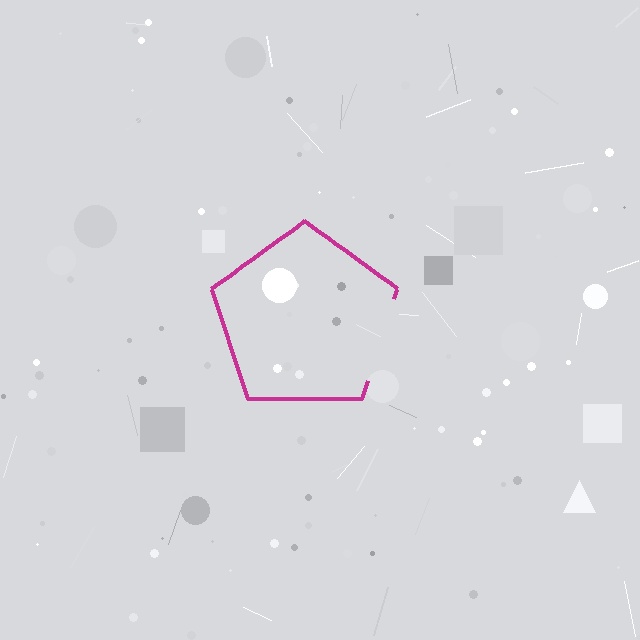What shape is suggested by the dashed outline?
The dashed outline suggests a pentagon.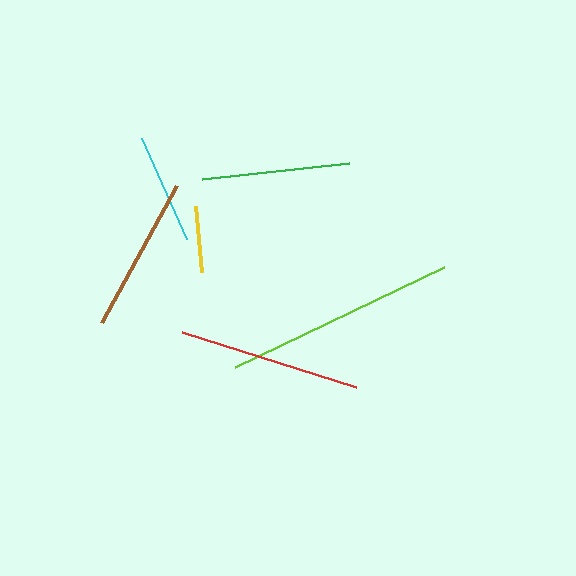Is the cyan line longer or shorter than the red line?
The red line is longer than the cyan line.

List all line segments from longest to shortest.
From longest to shortest: lime, red, brown, green, cyan, yellow.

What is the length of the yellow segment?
The yellow segment is approximately 66 pixels long.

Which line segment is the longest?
The lime line is the longest at approximately 232 pixels.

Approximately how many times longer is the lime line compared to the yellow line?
The lime line is approximately 3.5 times the length of the yellow line.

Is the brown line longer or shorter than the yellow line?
The brown line is longer than the yellow line.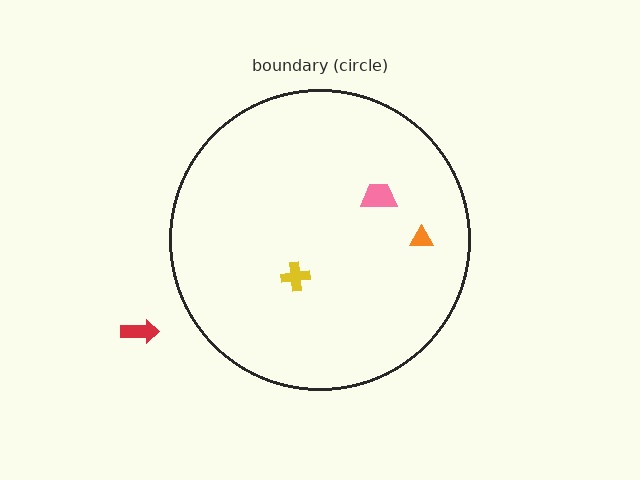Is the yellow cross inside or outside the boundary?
Inside.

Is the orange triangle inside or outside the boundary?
Inside.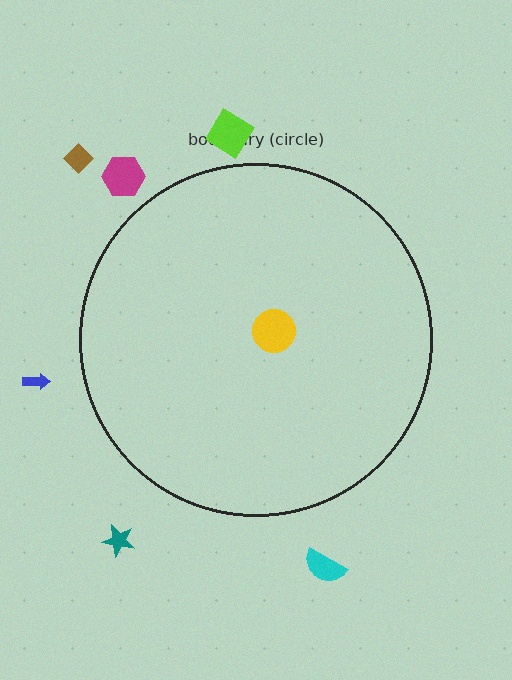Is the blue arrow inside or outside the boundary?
Outside.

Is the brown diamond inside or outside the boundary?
Outside.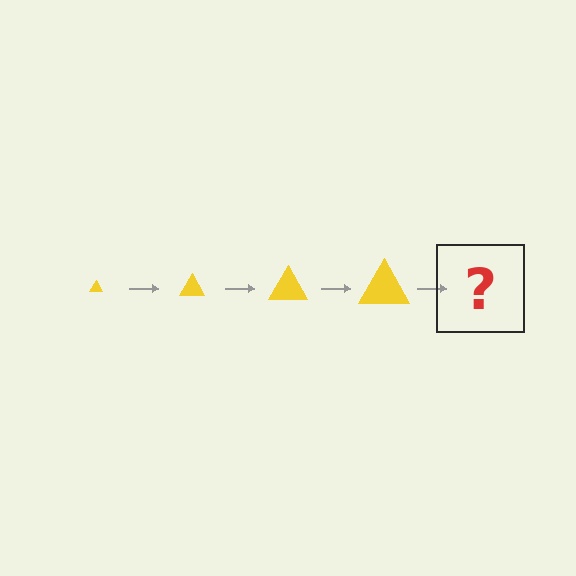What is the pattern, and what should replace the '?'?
The pattern is that the triangle gets progressively larger each step. The '?' should be a yellow triangle, larger than the previous one.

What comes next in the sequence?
The next element should be a yellow triangle, larger than the previous one.